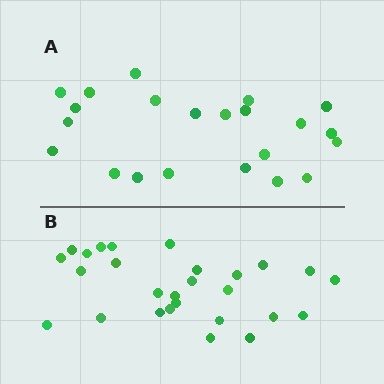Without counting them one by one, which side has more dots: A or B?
Region B (the bottom region) has more dots.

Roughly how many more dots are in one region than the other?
Region B has about 5 more dots than region A.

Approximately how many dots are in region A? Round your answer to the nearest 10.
About 20 dots. (The exact count is 22, which rounds to 20.)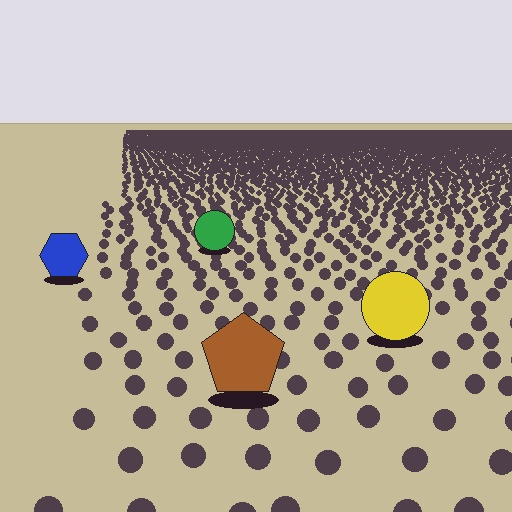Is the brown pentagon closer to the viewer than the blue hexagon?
Yes. The brown pentagon is closer — you can tell from the texture gradient: the ground texture is coarser near it.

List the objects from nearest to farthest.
From nearest to farthest: the brown pentagon, the yellow circle, the blue hexagon, the green circle.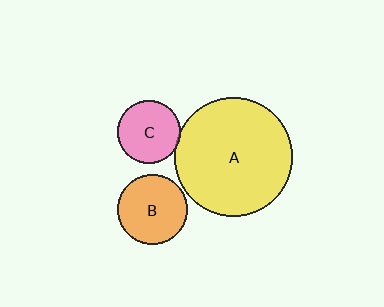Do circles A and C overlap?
Yes.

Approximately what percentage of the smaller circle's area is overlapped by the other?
Approximately 5%.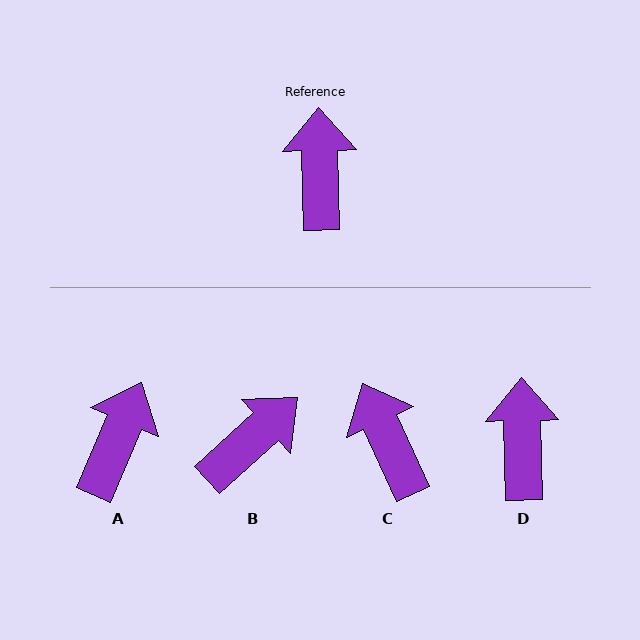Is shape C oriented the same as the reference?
No, it is off by about 23 degrees.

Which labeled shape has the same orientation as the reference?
D.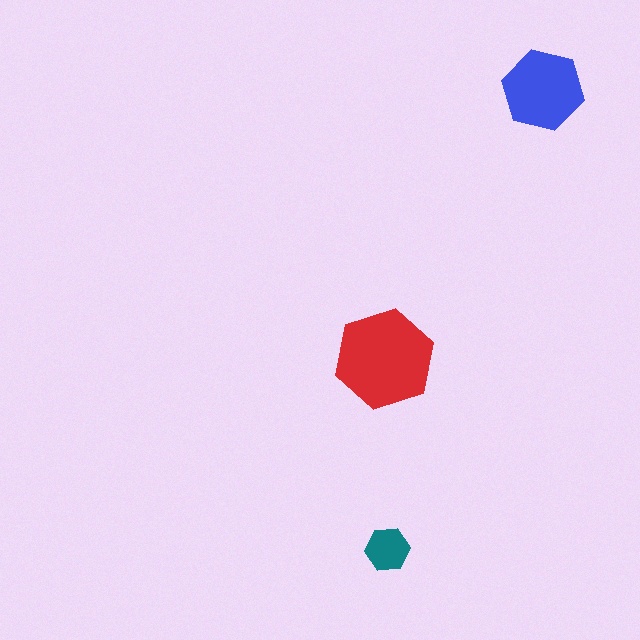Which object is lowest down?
The teal hexagon is bottommost.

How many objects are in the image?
There are 3 objects in the image.